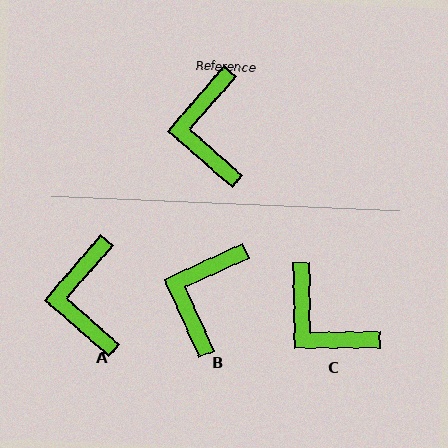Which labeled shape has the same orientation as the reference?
A.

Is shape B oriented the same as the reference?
No, it is off by about 25 degrees.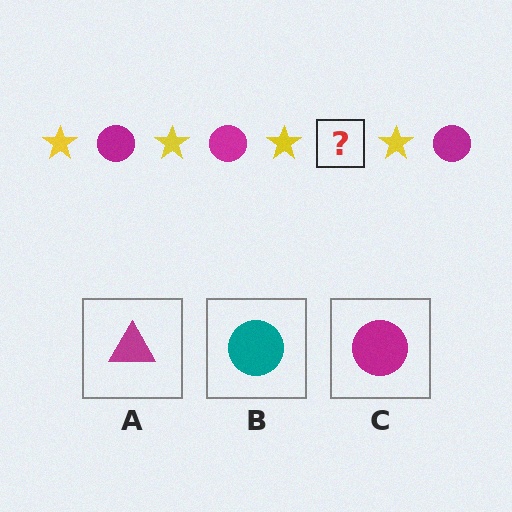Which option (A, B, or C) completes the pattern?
C.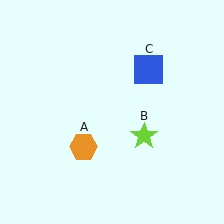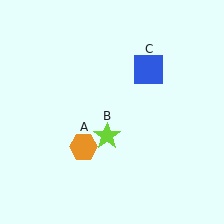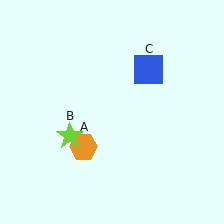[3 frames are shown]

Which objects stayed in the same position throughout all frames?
Orange hexagon (object A) and blue square (object C) remained stationary.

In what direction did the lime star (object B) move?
The lime star (object B) moved left.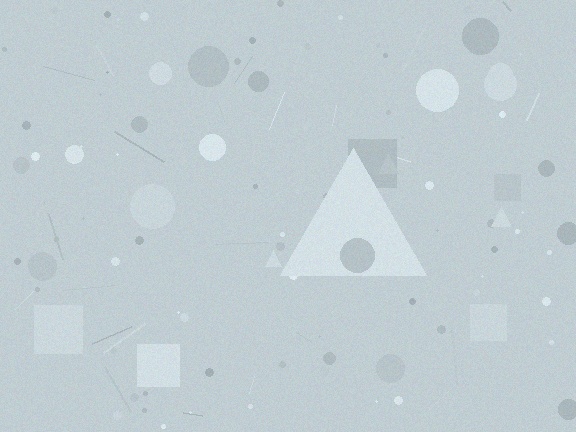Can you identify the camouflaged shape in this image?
The camouflaged shape is a triangle.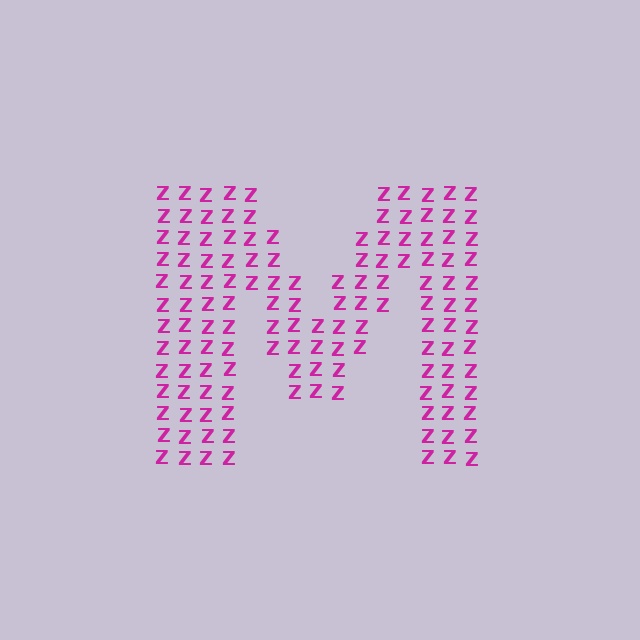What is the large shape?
The large shape is the letter M.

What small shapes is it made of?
It is made of small letter Z's.